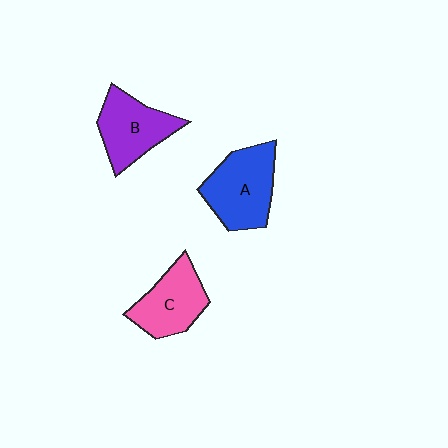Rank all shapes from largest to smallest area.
From largest to smallest: A (blue), B (purple), C (pink).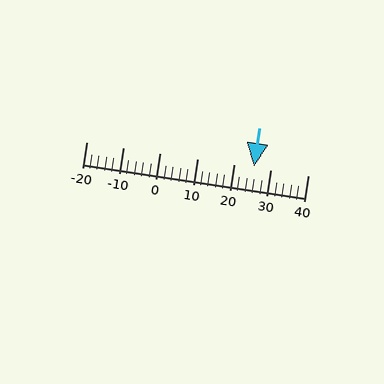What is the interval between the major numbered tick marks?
The major tick marks are spaced 10 units apart.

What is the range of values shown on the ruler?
The ruler shows values from -20 to 40.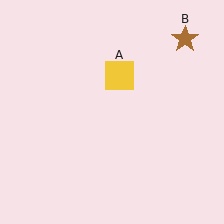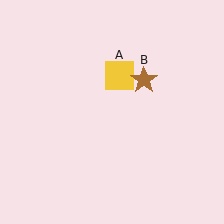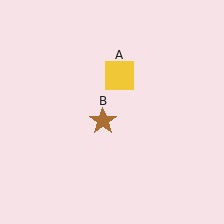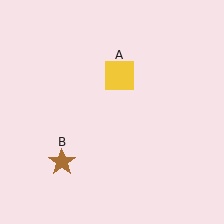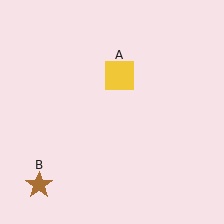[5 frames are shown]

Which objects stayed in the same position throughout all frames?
Yellow square (object A) remained stationary.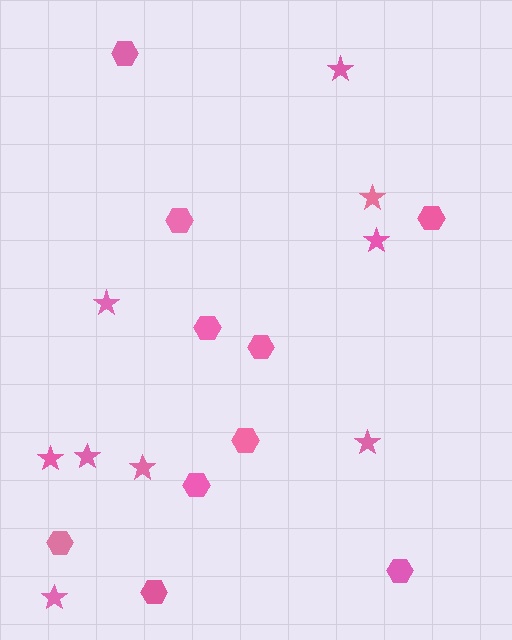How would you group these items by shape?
There are 2 groups: one group of stars (9) and one group of hexagons (10).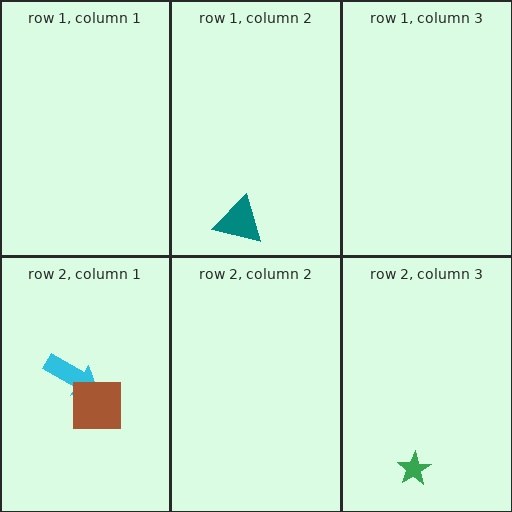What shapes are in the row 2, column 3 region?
The green star.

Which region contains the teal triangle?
The row 1, column 2 region.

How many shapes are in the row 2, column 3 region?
1.